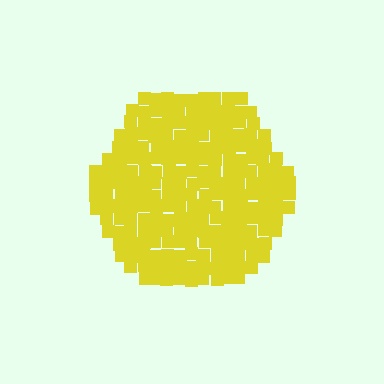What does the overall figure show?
The overall figure shows a hexagon.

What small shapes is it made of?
It is made of small squares.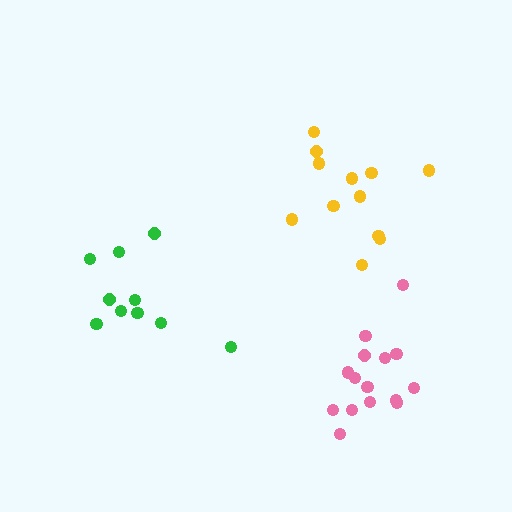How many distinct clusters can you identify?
There are 3 distinct clusters.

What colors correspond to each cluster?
The clusters are colored: yellow, green, pink.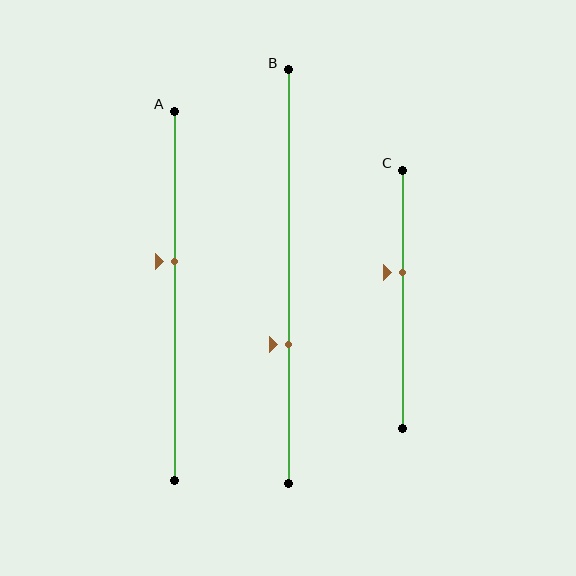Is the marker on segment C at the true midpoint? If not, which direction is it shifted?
No, the marker on segment C is shifted upward by about 10% of the segment length.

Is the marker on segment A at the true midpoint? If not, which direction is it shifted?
No, the marker on segment A is shifted upward by about 9% of the segment length.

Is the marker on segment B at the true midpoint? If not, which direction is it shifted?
No, the marker on segment B is shifted downward by about 16% of the segment length.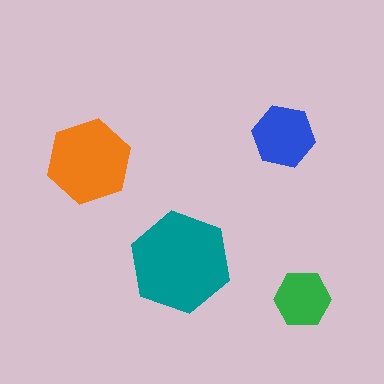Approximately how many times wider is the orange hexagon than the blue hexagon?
About 1.5 times wider.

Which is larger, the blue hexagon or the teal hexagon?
The teal one.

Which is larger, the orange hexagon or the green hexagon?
The orange one.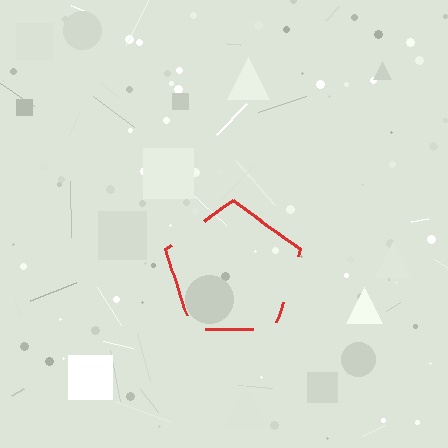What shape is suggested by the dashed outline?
The dashed outline suggests a pentagon.